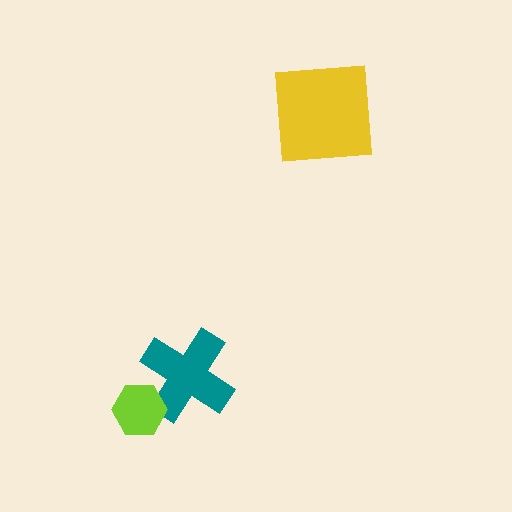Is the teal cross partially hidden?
Yes, it is partially covered by another shape.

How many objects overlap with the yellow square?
0 objects overlap with the yellow square.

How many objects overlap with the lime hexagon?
1 object overlaps with the lime hexagon.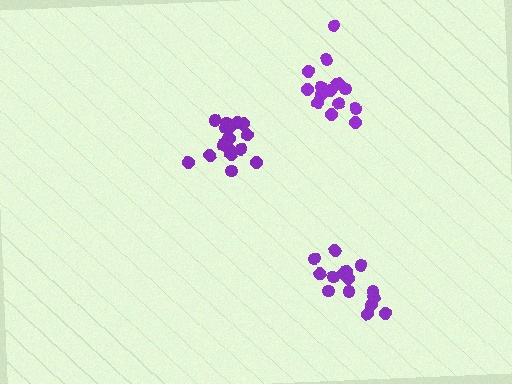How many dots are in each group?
Group 1: 15 dots, Group 2: 16 dots, Group 3: 19 dots (50 total).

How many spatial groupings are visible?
There are 3 spatial groupings.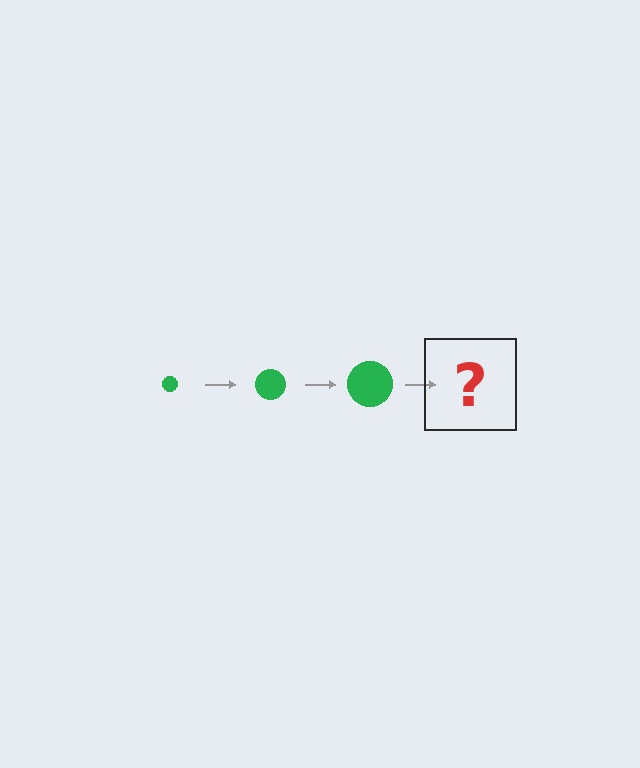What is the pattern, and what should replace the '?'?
The pattern is that the circle gets progressively larger each step. The '?' should be a green circle, larger than the previous one.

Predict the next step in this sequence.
The next step is a green circle, larger than the previous one.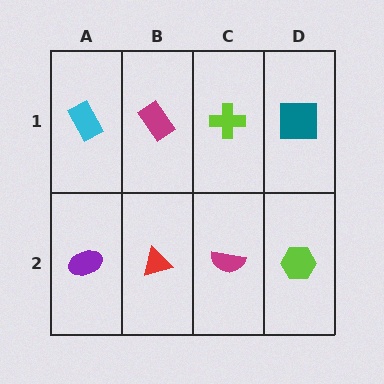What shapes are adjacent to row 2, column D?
A teal square (row 1, column D), a magenta semicircle (row 2, column C).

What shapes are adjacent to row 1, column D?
A lime hexagon (row 2, column D), a lime cross (row 1, column C).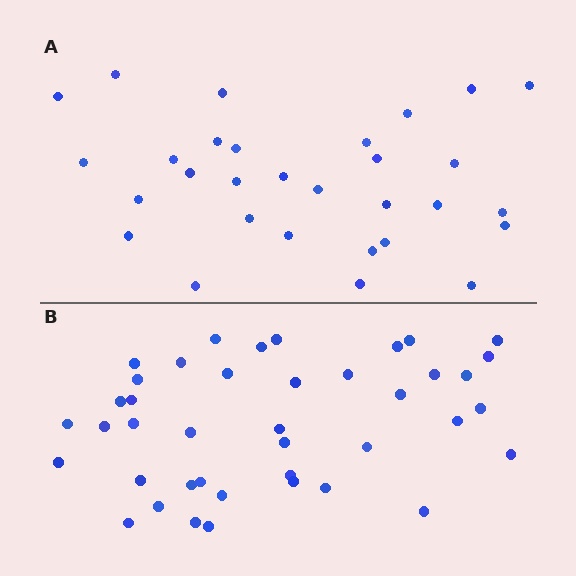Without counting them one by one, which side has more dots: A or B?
Region B (the bottom region) has more dots.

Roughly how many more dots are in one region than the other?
Region B has roughly 12 or so more dots than region A.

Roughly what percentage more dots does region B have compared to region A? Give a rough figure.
About 35% more.